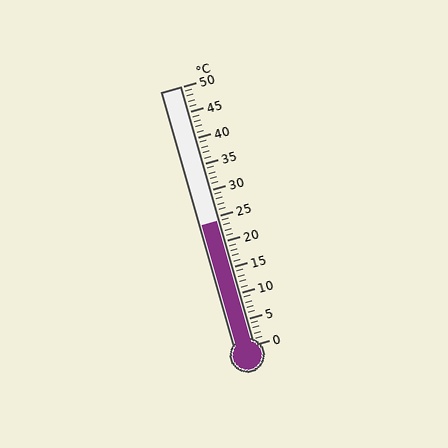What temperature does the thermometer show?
The thermometer shows approximately 24°C.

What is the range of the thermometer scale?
The thermometer scale ranges from 0°C to 50°C.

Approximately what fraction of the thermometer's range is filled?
The thermometer is filled to approximately 50% of its range.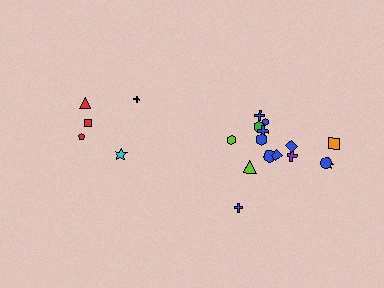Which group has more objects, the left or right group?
The right group.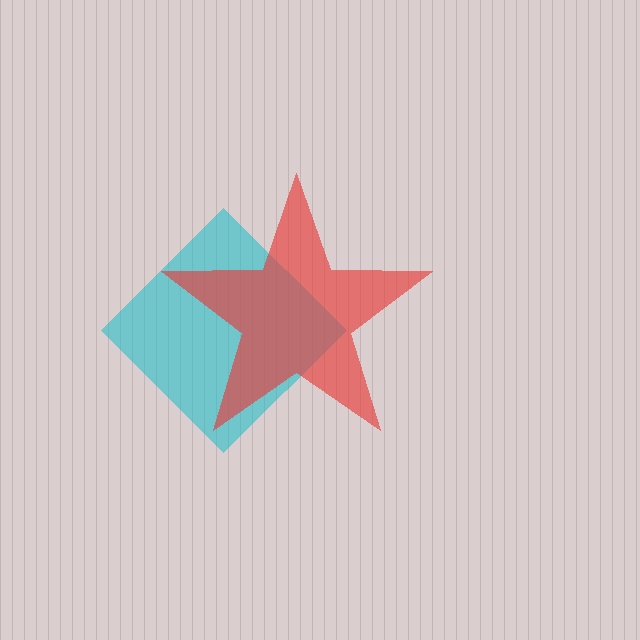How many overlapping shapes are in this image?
There are 2 overlapping shapes in the image.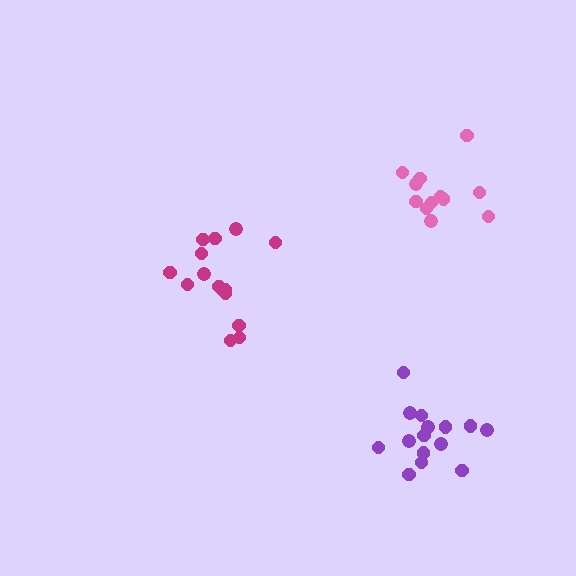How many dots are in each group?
Group 1: 15 dots, Group 2: 15 dots, Group 3: 12 dots (42 total).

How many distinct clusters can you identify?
There are 3 distinct clusters.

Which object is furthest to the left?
The magenta cluster is leftmost.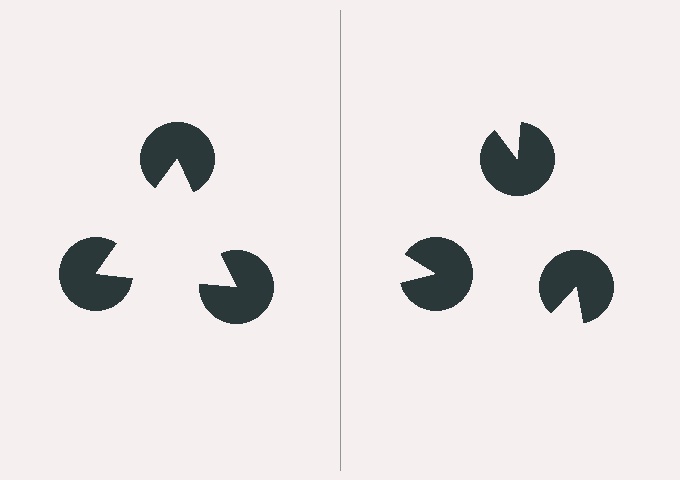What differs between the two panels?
The pac-man discs are positioned identically on both sides; only the wedge orientations differ. On the left they align to a triangle; on the right they are misaligned.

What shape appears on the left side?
An illusory triangle.